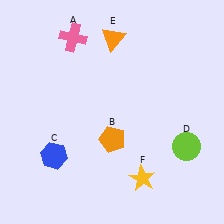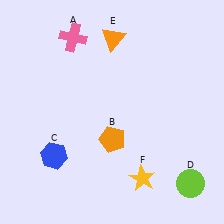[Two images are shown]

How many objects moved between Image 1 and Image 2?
1 object moved between the two images.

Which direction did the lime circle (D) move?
The lime circle (D) moved down.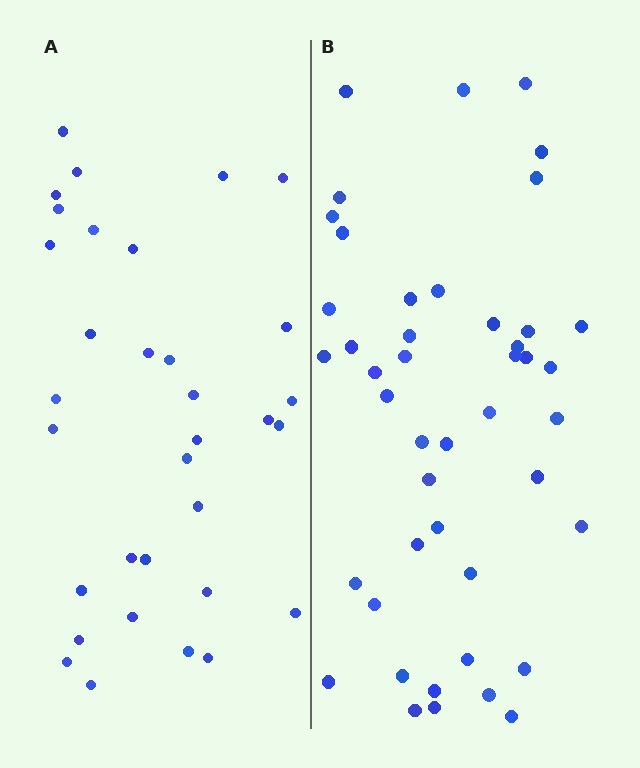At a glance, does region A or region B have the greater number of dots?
Region B (the right region) has more dots.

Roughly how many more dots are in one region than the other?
Region B has roughly 12 or so more dots than region A.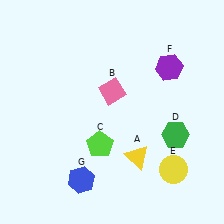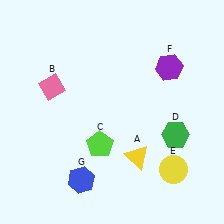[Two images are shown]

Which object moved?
The pink diamond (B) moved left.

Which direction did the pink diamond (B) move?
The pink diamond (B) moved left.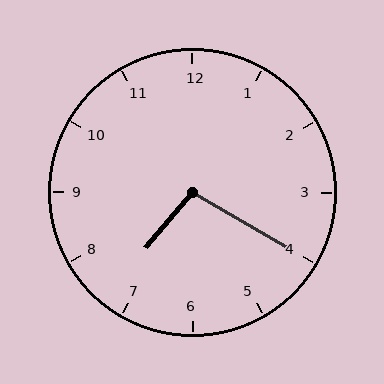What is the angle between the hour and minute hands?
Approximately 100 degrees.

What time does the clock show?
7:20.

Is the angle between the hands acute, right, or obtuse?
It is obtuse.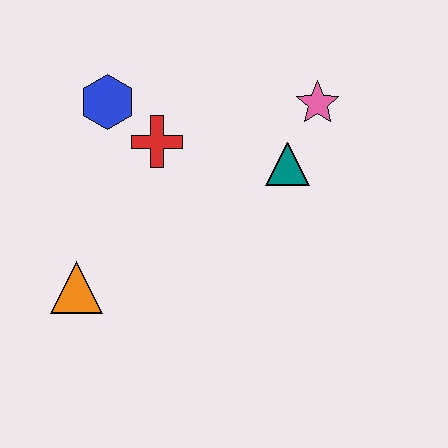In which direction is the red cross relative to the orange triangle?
The red cross is above the orange triangle.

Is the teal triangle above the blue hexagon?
No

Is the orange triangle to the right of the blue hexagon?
No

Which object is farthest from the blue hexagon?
The pink star is farthest from the blue hexagon.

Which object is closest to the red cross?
The blue hexagon is closest to the red cross.